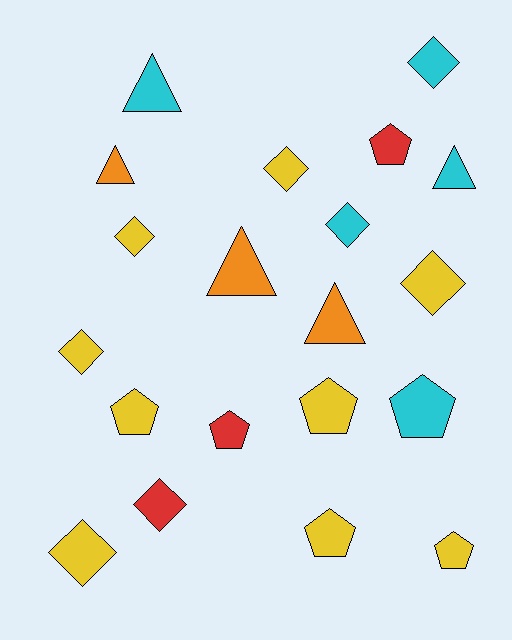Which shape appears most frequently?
Diamond, with 8 objects.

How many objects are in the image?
There are 20 objects.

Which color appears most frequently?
Yellow, with 9 objects.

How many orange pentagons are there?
There are no orange pentagons.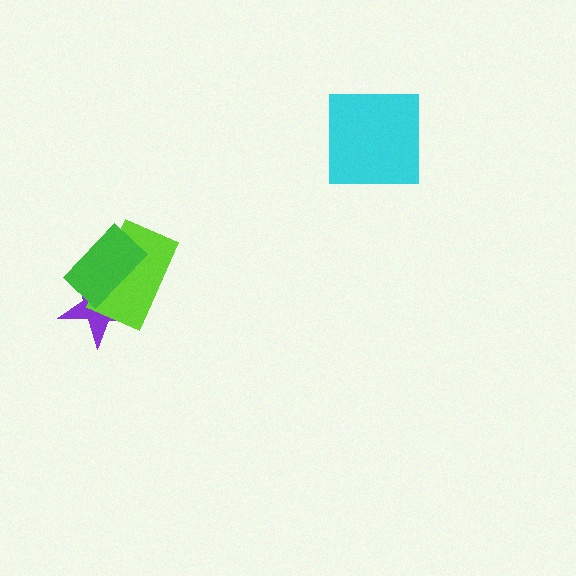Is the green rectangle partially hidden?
No, no other shape covers it.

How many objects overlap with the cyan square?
0 objects overlap with the cyan square.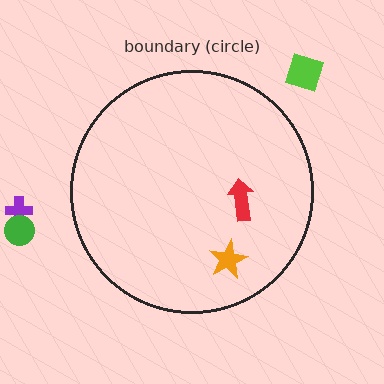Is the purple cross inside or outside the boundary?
Outside.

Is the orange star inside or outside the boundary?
Inside.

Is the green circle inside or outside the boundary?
Outside.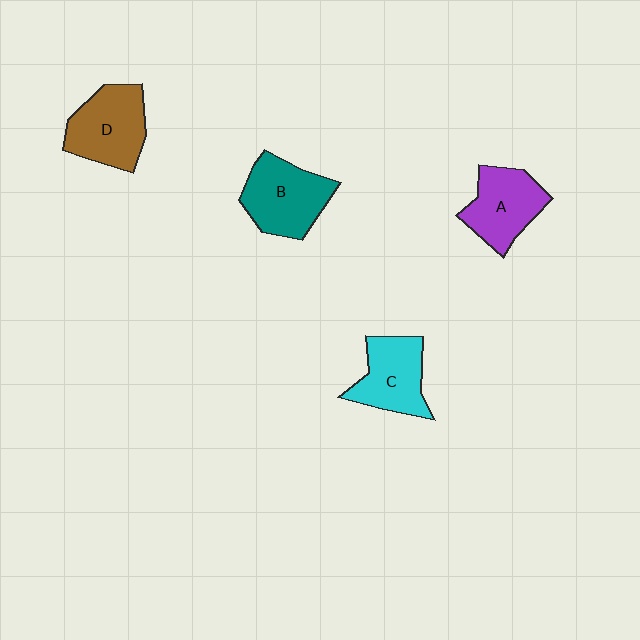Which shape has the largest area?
Shape B (teal).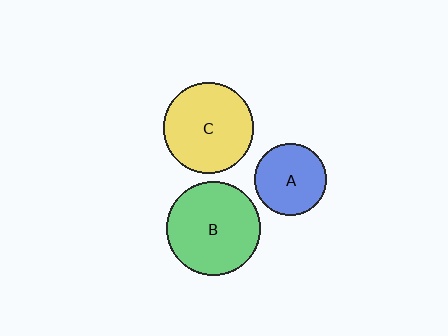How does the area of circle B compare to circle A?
Approximately 1.7 times.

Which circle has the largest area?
Circle B (green).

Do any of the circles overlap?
No, none of the circles overlap.